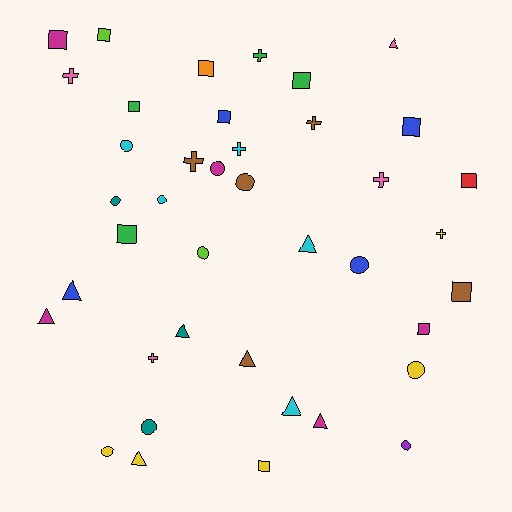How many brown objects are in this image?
There are 5 brown objects.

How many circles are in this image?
There are 11 circles.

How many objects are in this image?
There are 40 objects.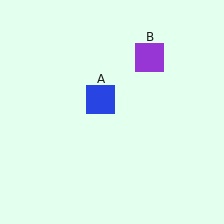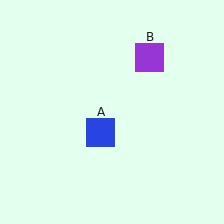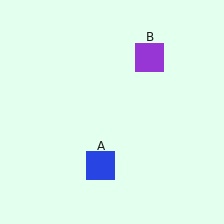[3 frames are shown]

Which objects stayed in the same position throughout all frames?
Purple square (object B) remained stationary.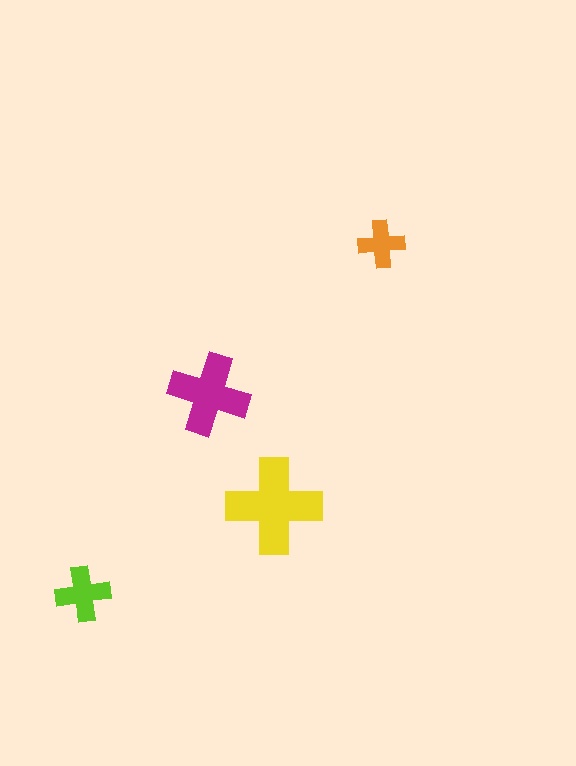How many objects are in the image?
There are 4 objects in the image.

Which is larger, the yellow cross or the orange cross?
The yellow one.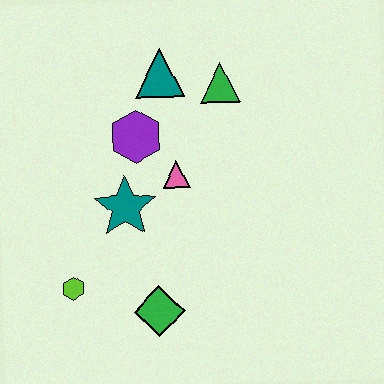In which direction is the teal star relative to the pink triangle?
The teal star is to the left of the pink triangle.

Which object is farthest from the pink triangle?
The lime hexagon is farthest from the pink triangle.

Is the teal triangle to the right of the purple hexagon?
Yes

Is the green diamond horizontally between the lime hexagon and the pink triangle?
Yes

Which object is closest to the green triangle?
The teal triangle is closest to the green triangle.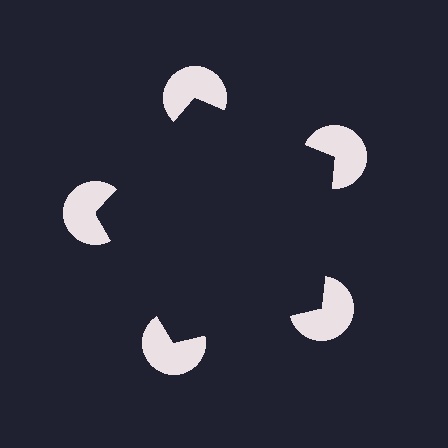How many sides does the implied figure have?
5 sides.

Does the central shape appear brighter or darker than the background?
It typically appears slightly darker than the background, even though no actual brightness change is drawn.